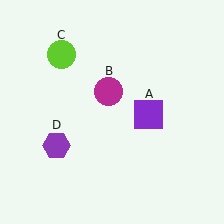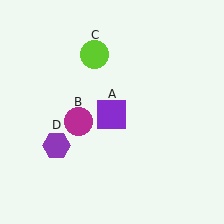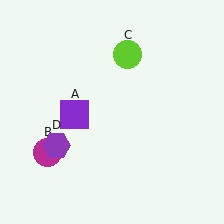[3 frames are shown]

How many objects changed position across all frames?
3 objects changed position: purple square (object A), magenta circle (object B), lime circle (object C).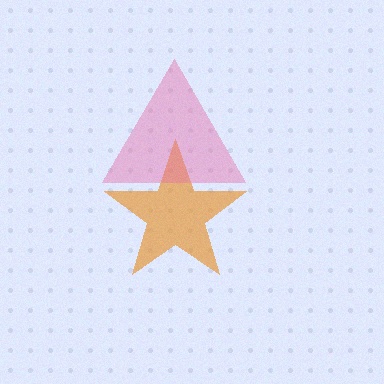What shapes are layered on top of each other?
The layered shapes are: an orange star, a pink triangle.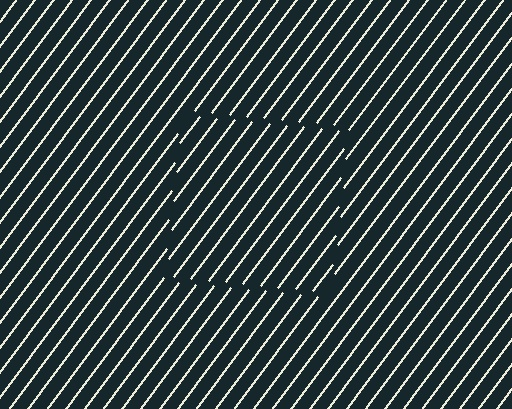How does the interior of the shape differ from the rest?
The interior of the shape contains the same grating, shifted by half a period — the contour is defined by the phase discontinuity where line-ends from the inner and outer gratings abut.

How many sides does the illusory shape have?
4 sides — the line-ends trace a square.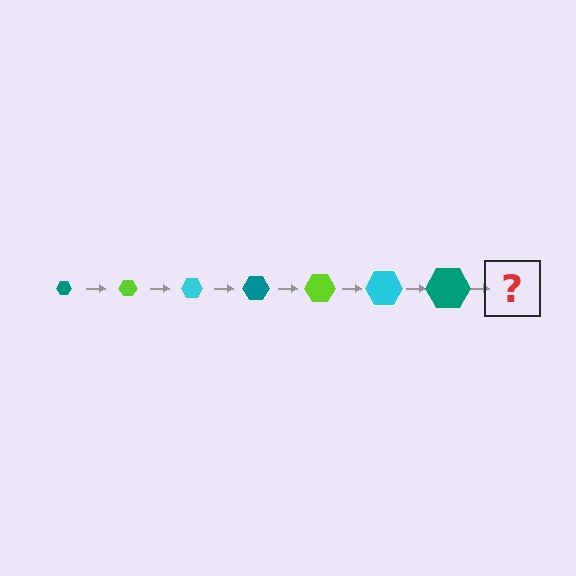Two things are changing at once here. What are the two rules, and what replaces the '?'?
The two rules are that the hexagon grows larger each step and the color cycles through teal, lime, and cyan. The '?' should be a lime hexagon, larger than the previous one.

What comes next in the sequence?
The next element should be a lime hexagon, larger than the previous one.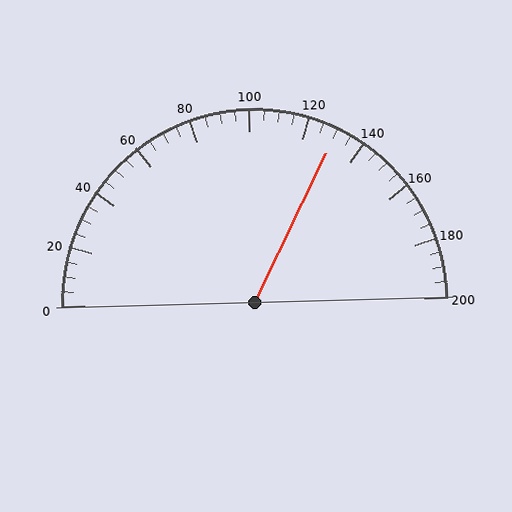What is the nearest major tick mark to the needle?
The nearest major tick mark is 120.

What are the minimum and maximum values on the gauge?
The gauge ranges from 0 to 200.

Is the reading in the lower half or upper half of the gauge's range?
The reading is in the upper half of the range (0 to 200).